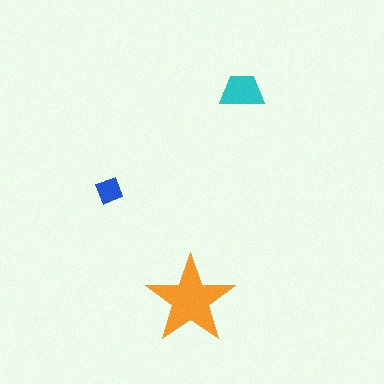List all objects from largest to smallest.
The orange star, the cyan trapezoid, the blue diamond.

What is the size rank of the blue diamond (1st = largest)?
3rd.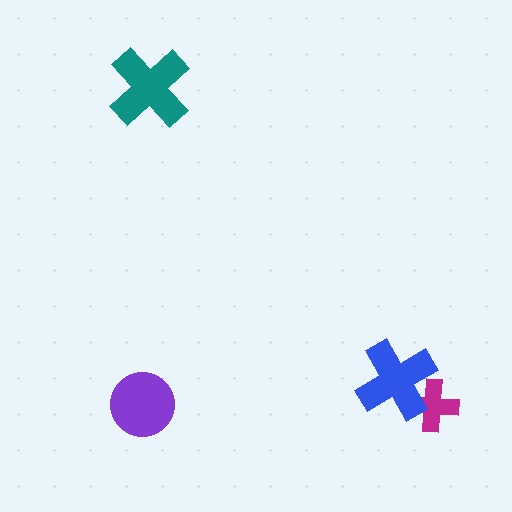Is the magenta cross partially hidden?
Yes, it is partially covered by another shape.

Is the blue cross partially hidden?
No, no other shape covers it.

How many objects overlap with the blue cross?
1 object overlaps with the blue cross.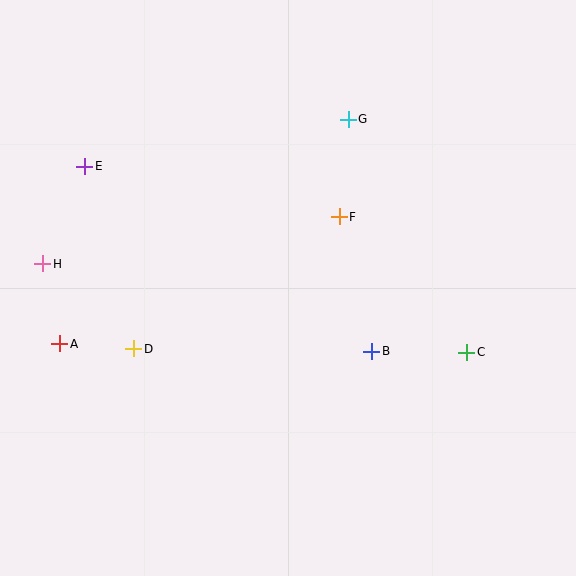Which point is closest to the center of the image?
Point F at (339, 217) is closest to the center.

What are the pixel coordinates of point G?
Point G is at (348, 119).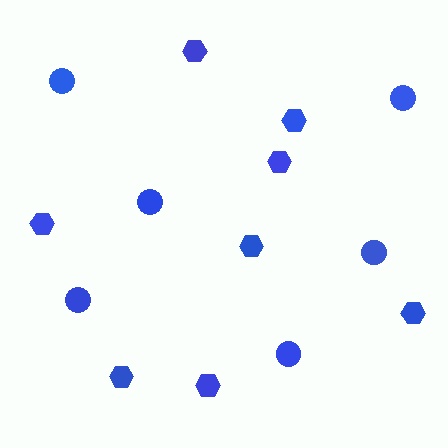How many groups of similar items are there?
There are 2 groups: one group of circles (6) and one group of hexagons (8).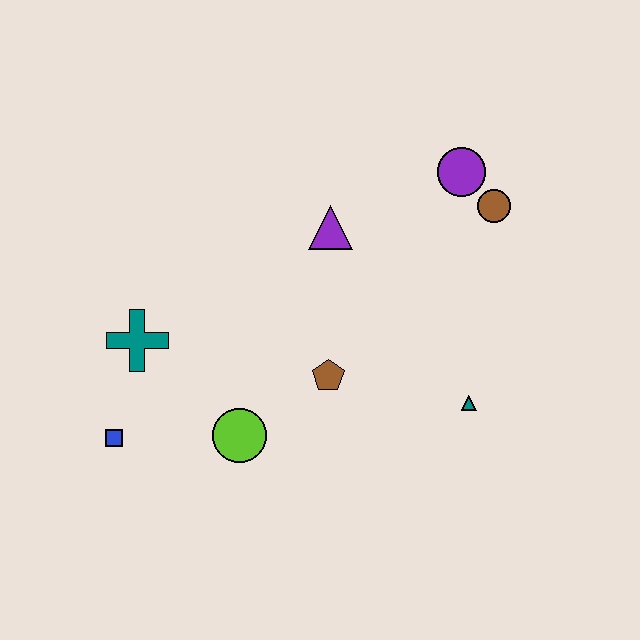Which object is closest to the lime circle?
The brown pentagon is closest to the lime circle.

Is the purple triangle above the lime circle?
Yes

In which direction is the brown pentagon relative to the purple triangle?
The brown pentagon is below the purple triangle.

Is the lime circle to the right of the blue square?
Yes